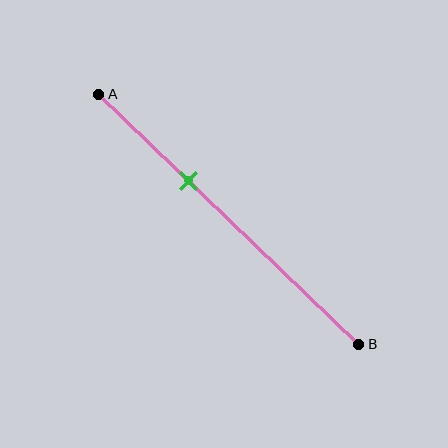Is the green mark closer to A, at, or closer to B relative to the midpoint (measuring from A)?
The green mark is closer to point A than the midpoint of segment AB.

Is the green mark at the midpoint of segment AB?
No, the mark is at about 35% from A, not at the 50% midpoint.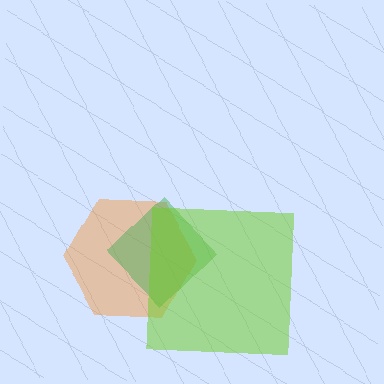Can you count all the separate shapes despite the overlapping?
Yes, there are 3 separate shapes.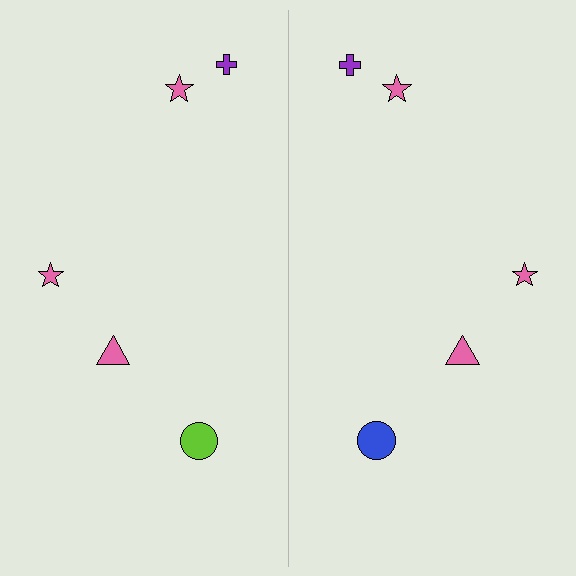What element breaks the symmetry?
The blue circle on the right side breaks the symmetry — its mirror counterpart is lime.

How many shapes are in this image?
There are 10 shapes in this image.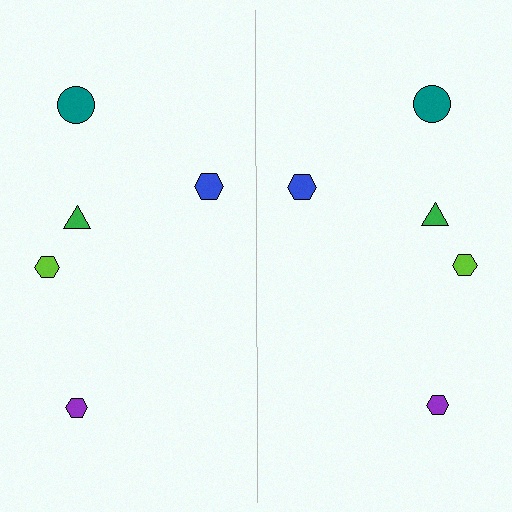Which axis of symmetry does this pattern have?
The pattern has a vertical axis of symmetry running through the center of the image.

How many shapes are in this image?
There are 10 shapes in this image.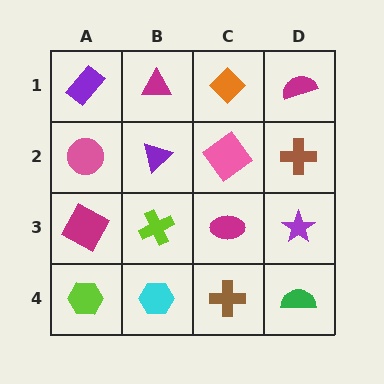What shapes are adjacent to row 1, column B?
A purple triangle (row 2, column B), a purple rectangle (row 1, column A), an orange diamond (row 1, column C).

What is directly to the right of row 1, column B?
An orange diamond.